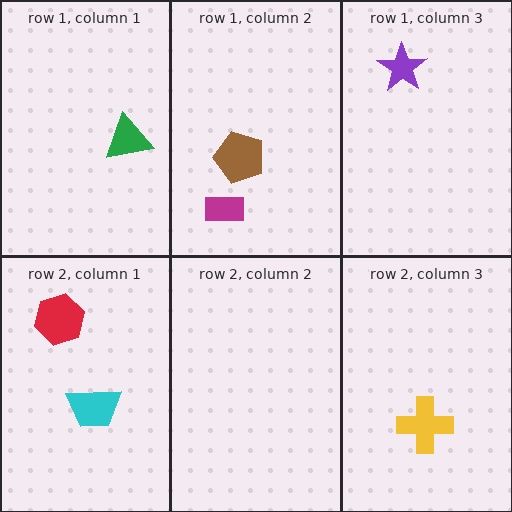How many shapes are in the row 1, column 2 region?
2.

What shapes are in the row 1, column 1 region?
The green triangle.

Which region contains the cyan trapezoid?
The row 2, column 1 region.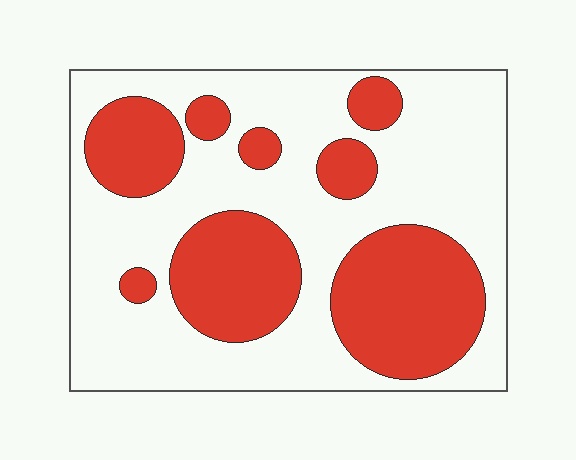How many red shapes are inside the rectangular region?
8.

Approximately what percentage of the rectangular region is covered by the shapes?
Approximately 35%.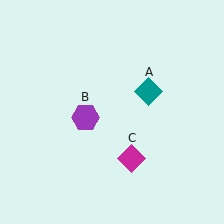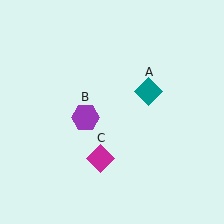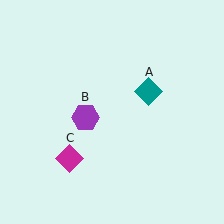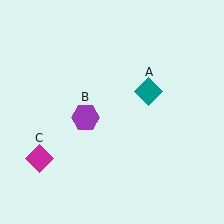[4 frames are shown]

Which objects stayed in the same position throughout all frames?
Teal diamond (object A) and purple hexagon (object B) remained stationary.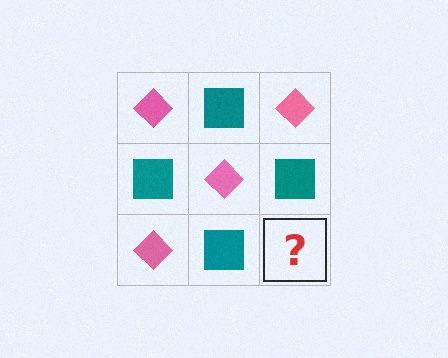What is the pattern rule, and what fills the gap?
The rule is that it alternates pink diamond and teal square in a checkerboard pattern. The gap should be filled with a pink diamond.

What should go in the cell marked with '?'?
The missing cell should contain a pink diamond.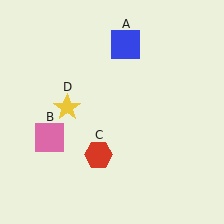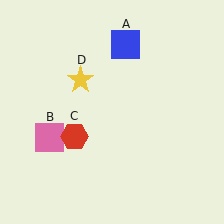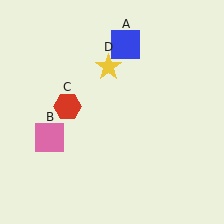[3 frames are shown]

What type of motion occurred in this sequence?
The red hexagon (object C), yellow star (object D) rotated clockwise around the center of the scene.